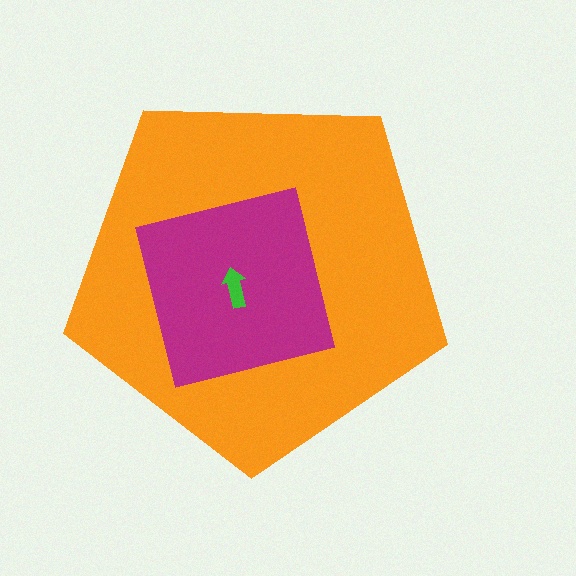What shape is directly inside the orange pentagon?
The magenta square.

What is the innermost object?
The green arrow.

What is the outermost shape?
The orange pentagon.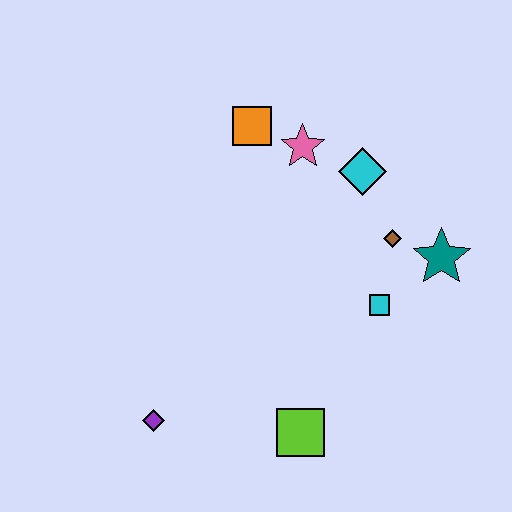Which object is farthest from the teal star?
The purple diamond is farthest from the teal star.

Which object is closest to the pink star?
The orange square is closest to the pink star.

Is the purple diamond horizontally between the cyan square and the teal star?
No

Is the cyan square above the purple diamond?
Yes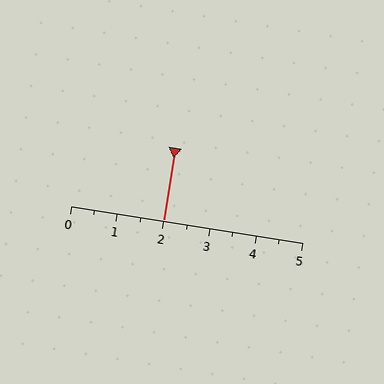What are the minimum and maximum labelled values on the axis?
The axis runs from 0 to 5.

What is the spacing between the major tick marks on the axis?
The major ticks are spaced 1 apart.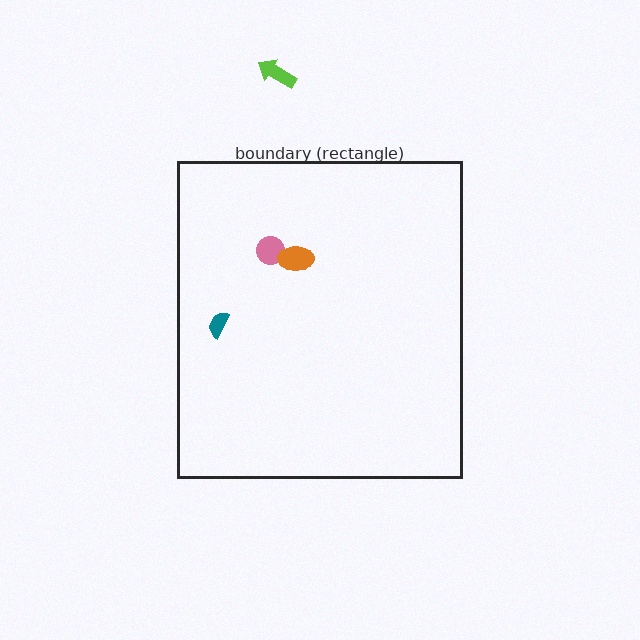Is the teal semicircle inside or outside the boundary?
Inside.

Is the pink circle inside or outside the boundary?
Inside.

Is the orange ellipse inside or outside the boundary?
Inside.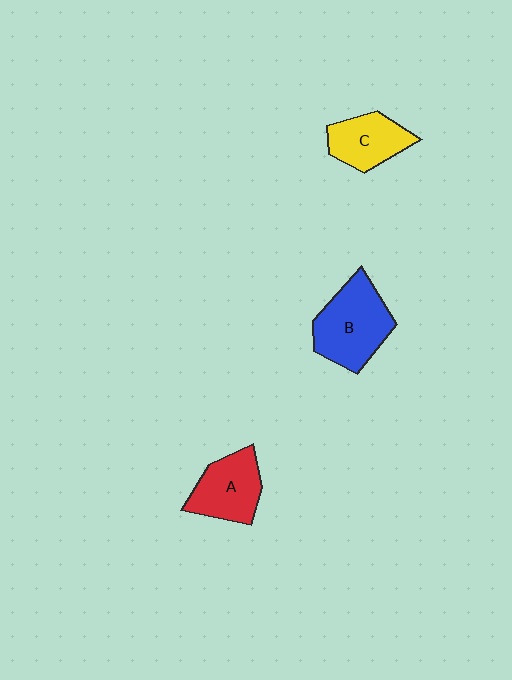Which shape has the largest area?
Shape B (blue).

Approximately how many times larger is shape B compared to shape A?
Approximately 1.3 times.